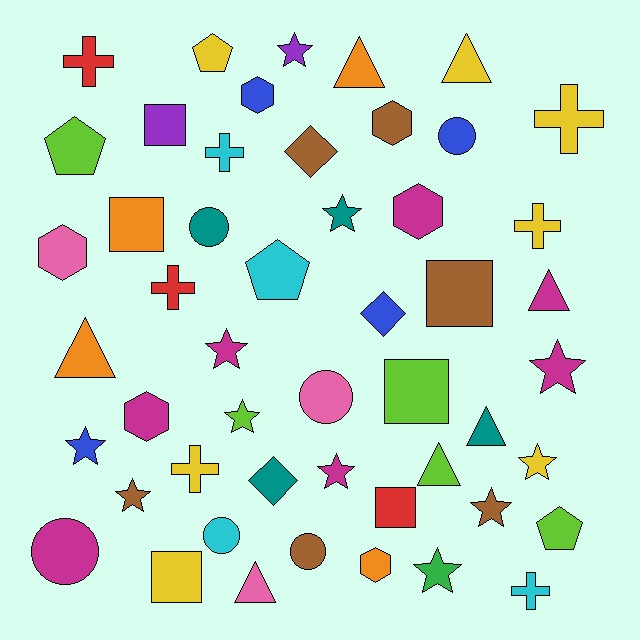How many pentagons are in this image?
There are 4 pentagons.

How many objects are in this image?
There are 50 objects.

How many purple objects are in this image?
There are 2 purple objects.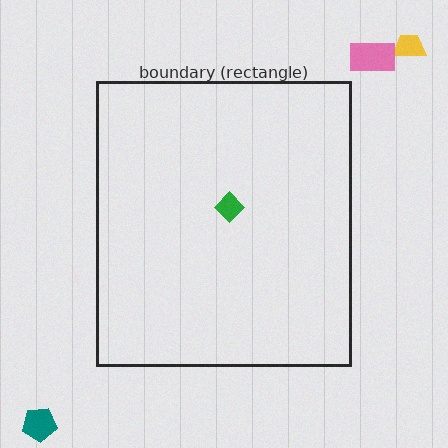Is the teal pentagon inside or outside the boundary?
Outside.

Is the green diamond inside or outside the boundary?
Inside.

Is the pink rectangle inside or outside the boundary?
Outside.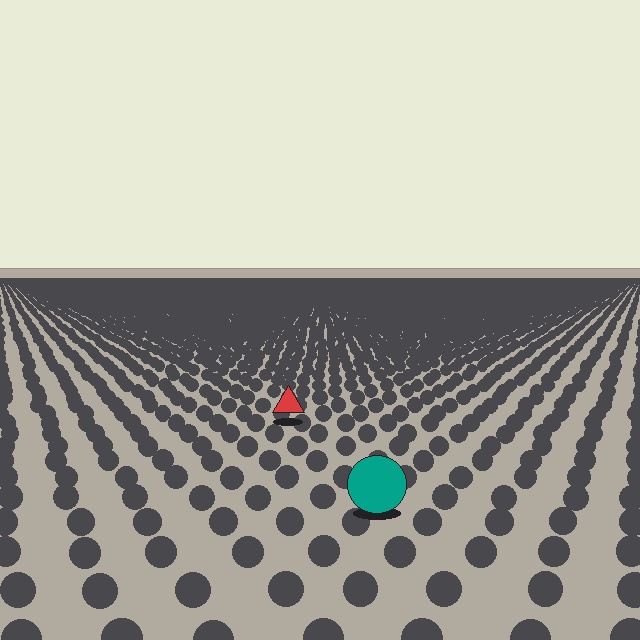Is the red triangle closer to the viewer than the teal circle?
No. The teal circle is closer — you can tell from the texture gradient: the ground texture is coarser near it.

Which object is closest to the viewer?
The teal circle is closest. The texture marks near it are larger and more spread out.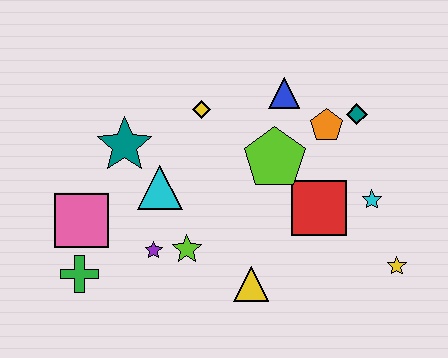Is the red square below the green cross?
No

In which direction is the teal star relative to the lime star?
The teal star is above the lime star.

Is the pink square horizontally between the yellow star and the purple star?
No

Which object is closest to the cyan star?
The red square is closest to the cyan star.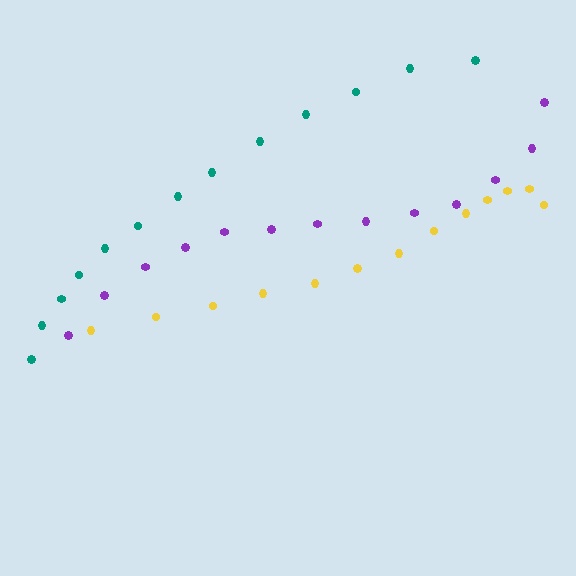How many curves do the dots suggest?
There are 3 distinct paths.